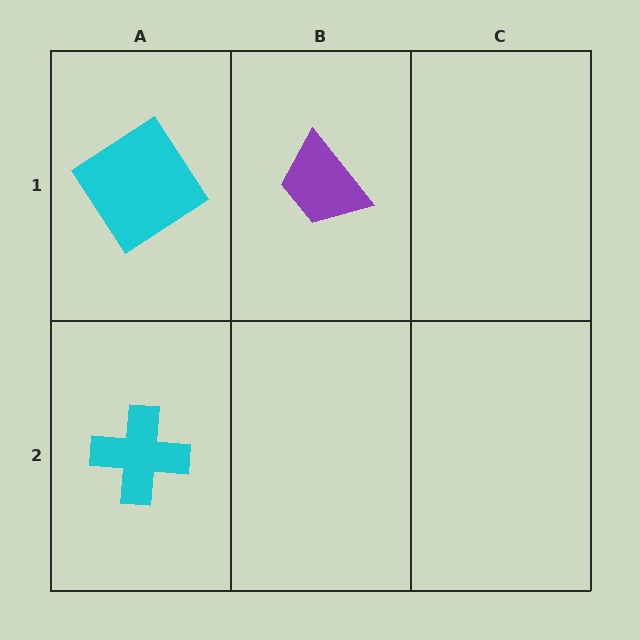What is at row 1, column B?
A purple trapezoid.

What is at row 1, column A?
A cyan diamond.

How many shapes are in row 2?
1 shape.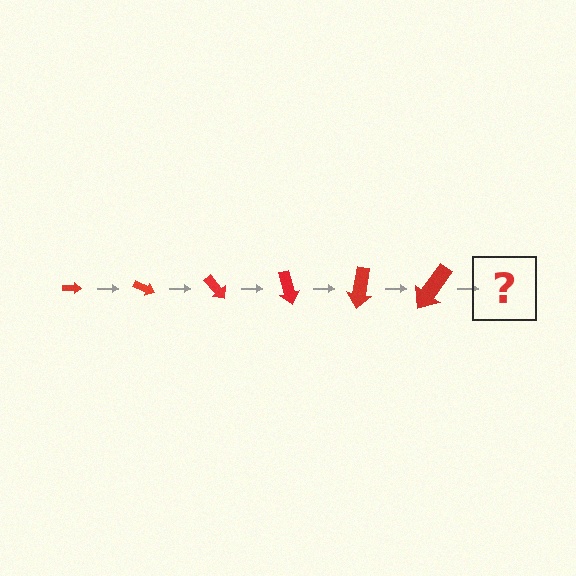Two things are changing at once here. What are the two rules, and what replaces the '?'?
The two rules are that the arrow grows larger each step and it rotates 25 degrees each step. The '?' should be an arrow, larger than the previous one and rotated 150 degrees from the start.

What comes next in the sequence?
The next element should be an arrow, larger than the previous one and rotated 150 degrees from the start.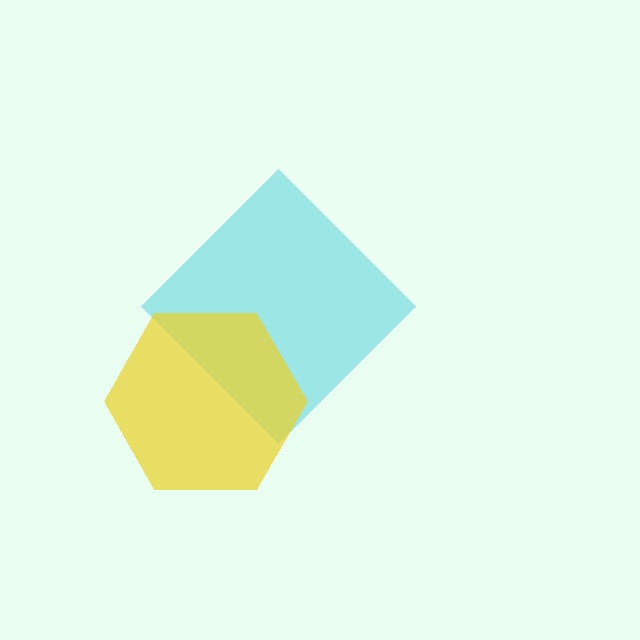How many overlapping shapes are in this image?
There are 2 overlapping shapes in the image.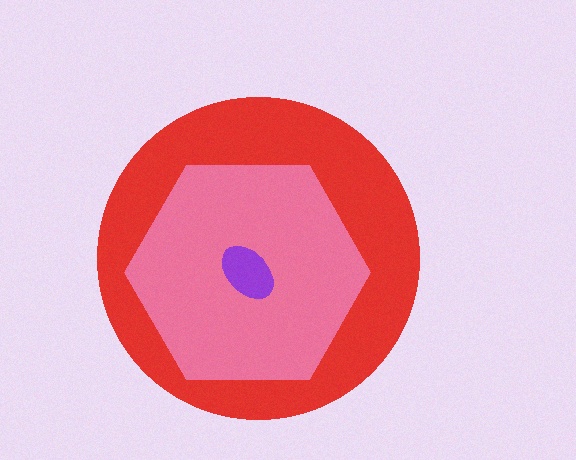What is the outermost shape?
The red circle.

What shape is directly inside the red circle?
The pink hexagon.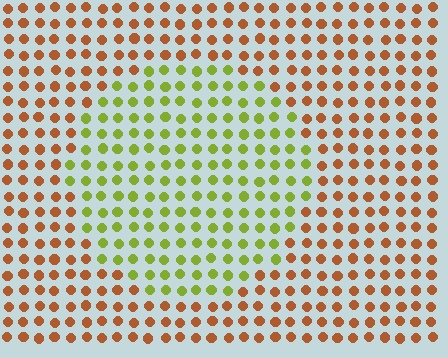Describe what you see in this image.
The image is filled with small brown elements in a uniform arrangement. A circle-shaped region is visible where the elements are tinted to a slightly different hue, forming a subtle color boundary.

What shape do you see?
I see a circle.